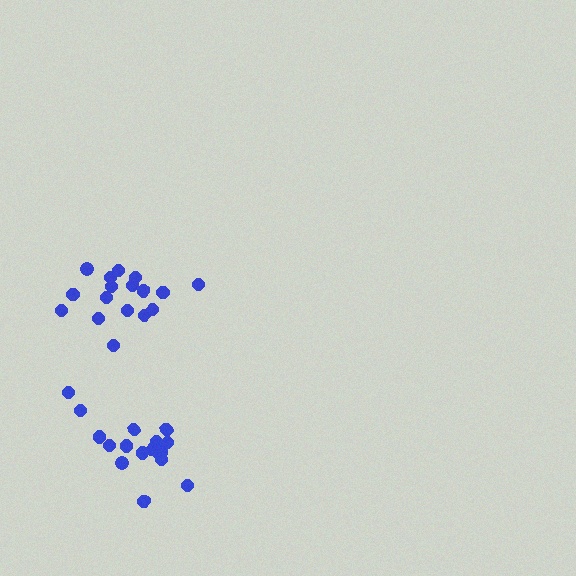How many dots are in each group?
Group 1: 17 dots, Group 2: 17 dots (34 total).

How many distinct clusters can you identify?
There are 2 distinct clusters.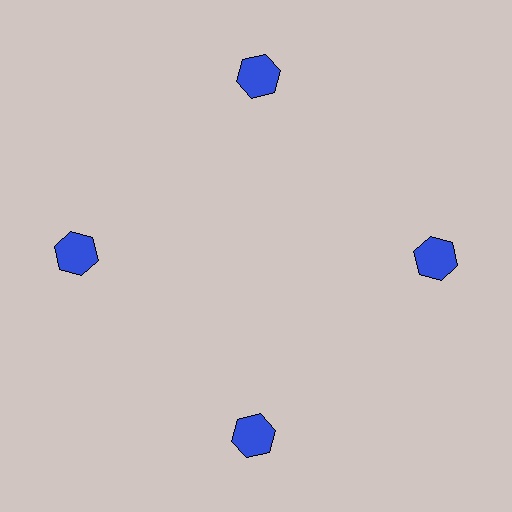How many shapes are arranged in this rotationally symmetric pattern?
There are 4 shapes, arranged in 4 groups of 1.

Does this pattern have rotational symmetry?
Yes, this pattern has 4-fold rotational symmetry. It looks the same after rotating 90 degrees around the center.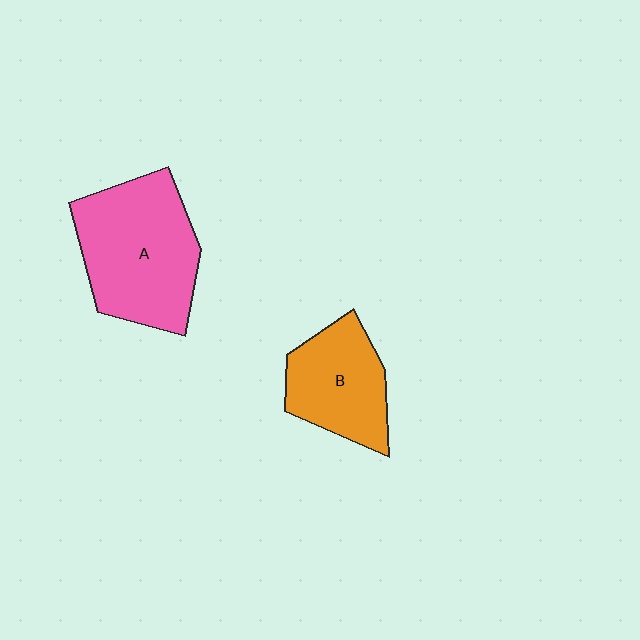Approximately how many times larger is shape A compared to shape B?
Approximately 1.5 times.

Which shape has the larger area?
Shape A (pink).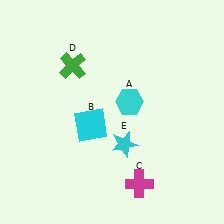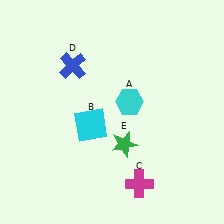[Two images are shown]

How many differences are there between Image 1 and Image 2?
There are 2 differences between the two images.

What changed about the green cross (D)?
In Image 1, D is green. In Image 2, it changed to blue.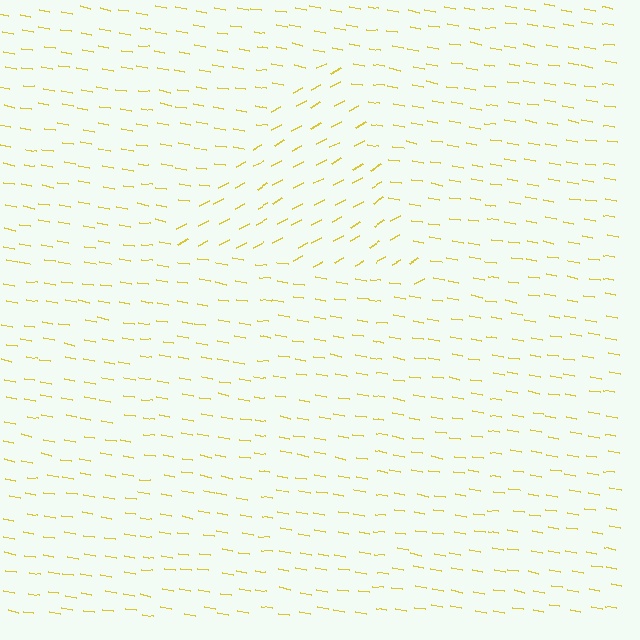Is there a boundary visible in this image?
Yes, there is a texture boundary formed by a change in line orientation.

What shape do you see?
I see a triangle.